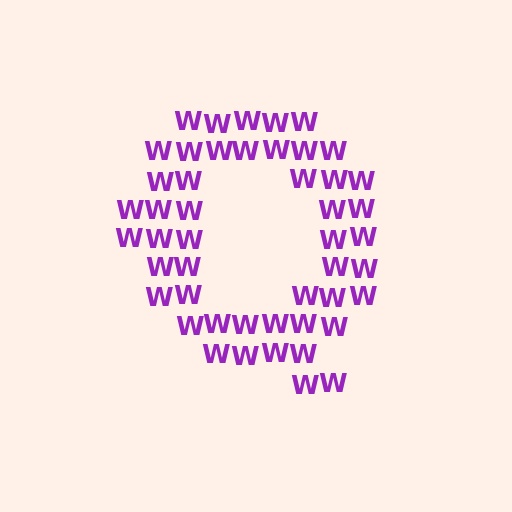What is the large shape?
The large shape is the letter Q.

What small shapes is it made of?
It is made of small letter W's.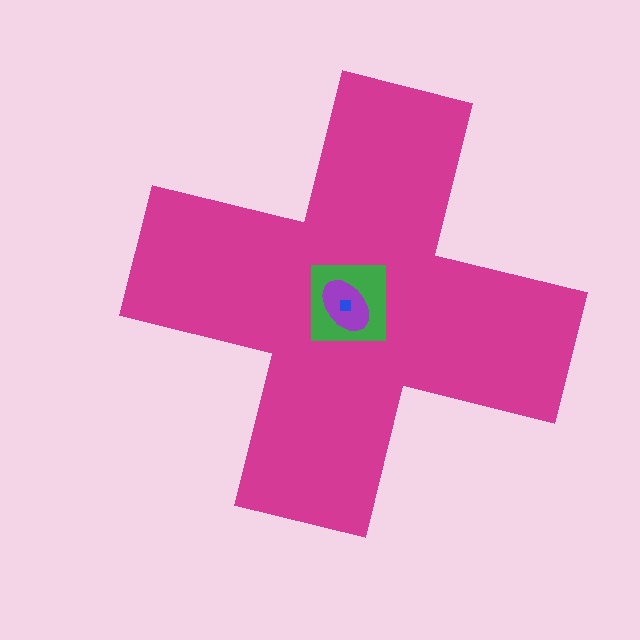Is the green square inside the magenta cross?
Yes.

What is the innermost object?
The blue square.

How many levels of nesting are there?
4.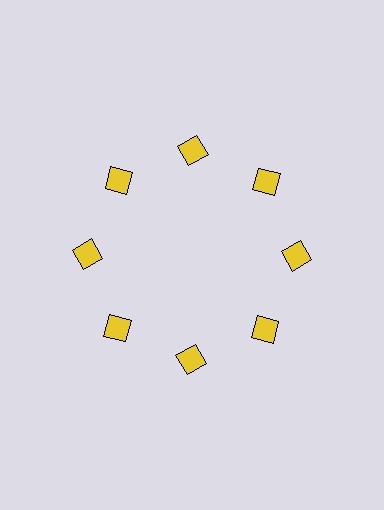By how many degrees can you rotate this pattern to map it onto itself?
The pattern maps onto itself every 45 degrees of rotation.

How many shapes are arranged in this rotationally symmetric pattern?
There are 8 shapes, arranged in 8 groups of 1.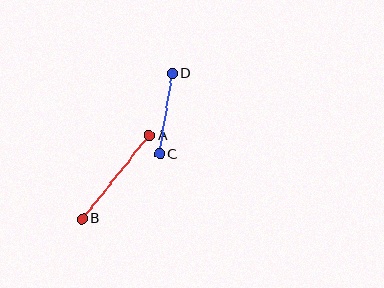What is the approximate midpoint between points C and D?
The midpoint is at approximately (166, 114) pixels.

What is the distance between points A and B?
The distance is approximately 107 pixels.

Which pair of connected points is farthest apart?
Points A and B are farthest apart.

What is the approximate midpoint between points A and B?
The midpoint is at approximately (116, 177) pixels.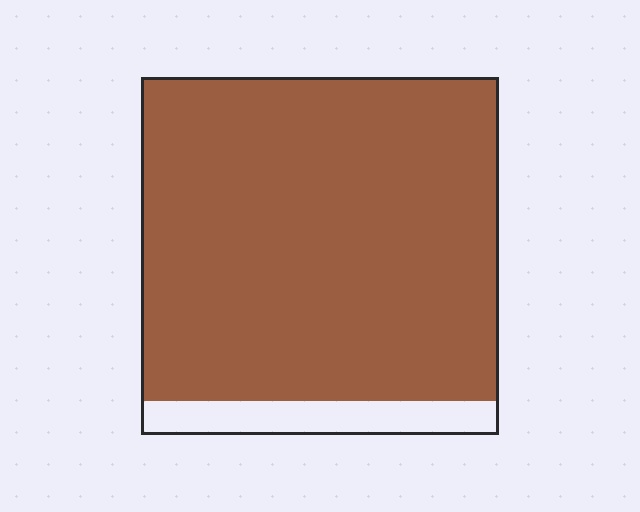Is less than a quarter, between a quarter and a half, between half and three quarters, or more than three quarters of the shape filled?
More than three quarters.